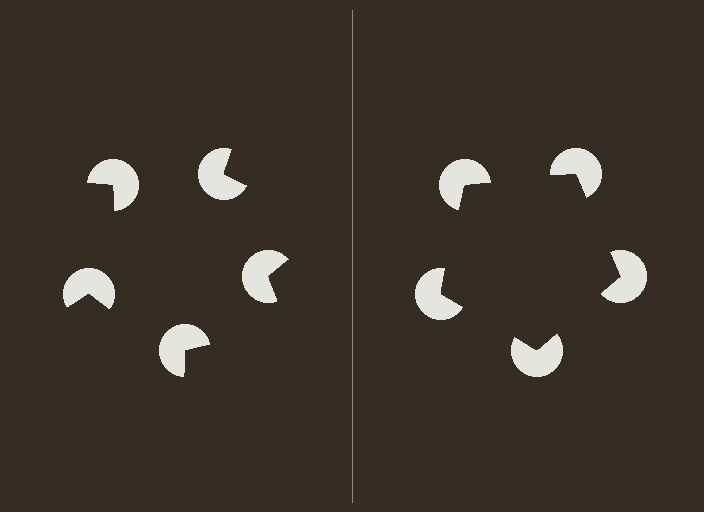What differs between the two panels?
The pac-man discs are positioned identically on both sides; only the wedge orientations differ. On the right they align to a pentagon; on the left they are misaligned.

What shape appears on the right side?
An illusory pentagon.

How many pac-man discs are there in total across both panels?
10 — 5 on each side.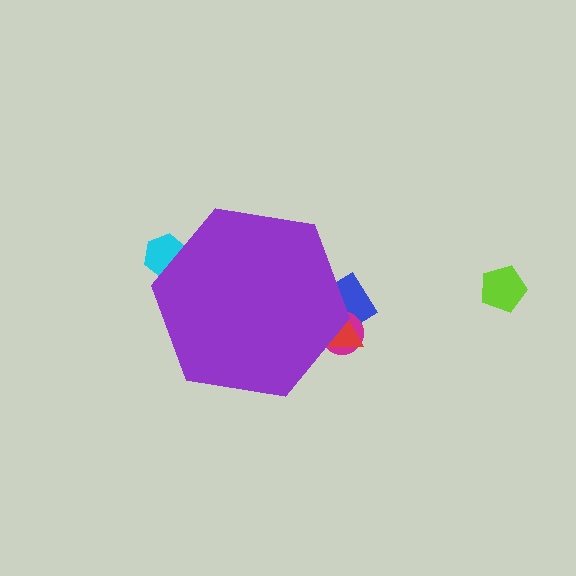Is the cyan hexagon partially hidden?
Yes, the cyan hexagon is partially hidden behind the purple hexagon.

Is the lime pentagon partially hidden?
No, the lime pentagon is fully visible.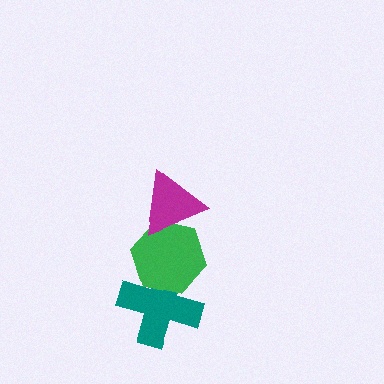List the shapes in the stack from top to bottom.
From top to bottom: the magenta triangle, the green hexagon, the teal cross.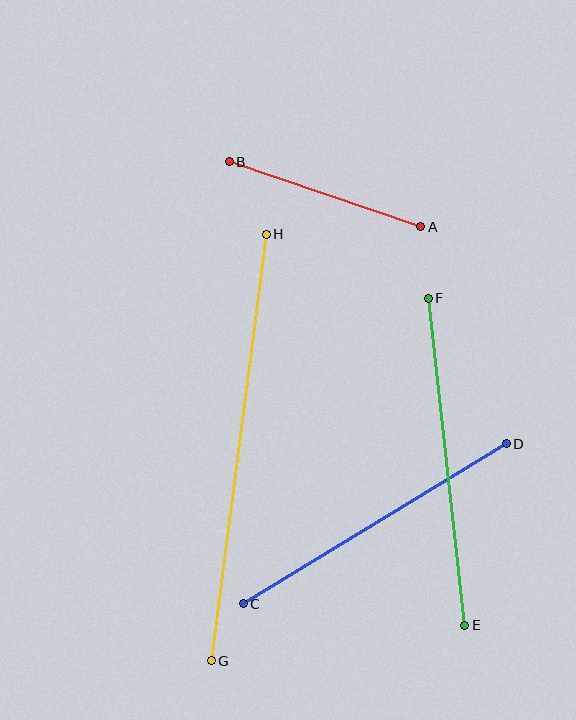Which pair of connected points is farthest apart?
Points G and H are farthest apart.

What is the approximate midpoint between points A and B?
The midpoint is at approximately (325, 194) pixels.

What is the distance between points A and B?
The distance is approximately 202 pixels.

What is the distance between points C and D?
The distance is approximately 308 pixels.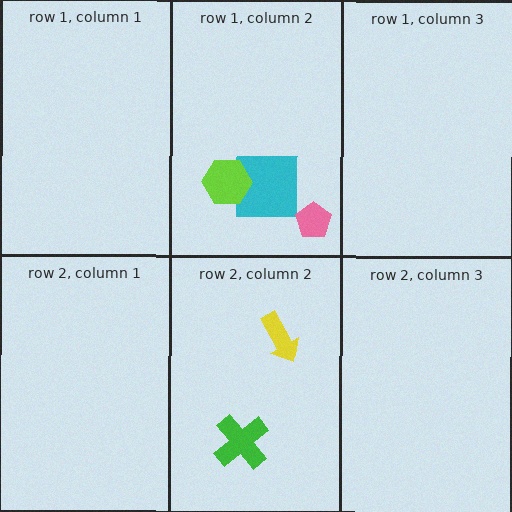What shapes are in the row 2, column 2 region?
The green cross, the yellow arrow.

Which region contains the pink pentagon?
The row 1, column 2 region.